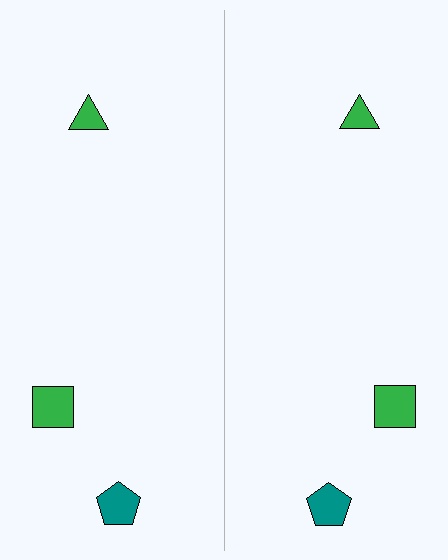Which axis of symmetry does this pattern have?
The pattern has a vertical axis of symmetry running through the center of the image.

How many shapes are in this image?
There are 6 shapes in this image.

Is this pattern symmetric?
Yes, this pattern has bilateral (reflection) symmetry.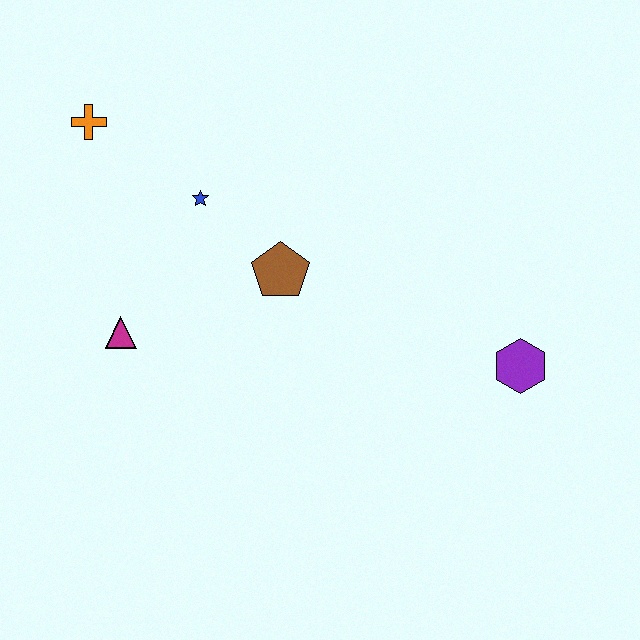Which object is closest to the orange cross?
The blue star is closest to the orange cross.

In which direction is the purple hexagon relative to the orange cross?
The purple hexagon is to the right of the orange cross.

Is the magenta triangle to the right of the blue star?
No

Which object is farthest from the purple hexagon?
The orange cross is farthest from the purple hexagon.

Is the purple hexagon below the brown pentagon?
Yes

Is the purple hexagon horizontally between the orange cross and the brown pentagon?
No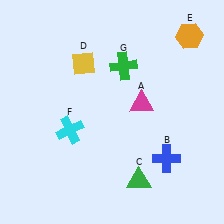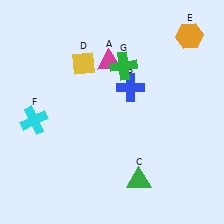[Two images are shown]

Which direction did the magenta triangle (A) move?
The magenta triangle (A) moved up.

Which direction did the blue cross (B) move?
The blue cross (B) moved up.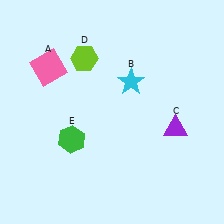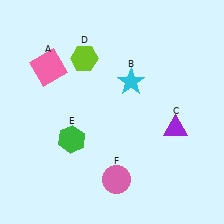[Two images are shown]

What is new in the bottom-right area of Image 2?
A pink circle (F) was added in the bottom-right area of Image 2.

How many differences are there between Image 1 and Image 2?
There is 1 difference between the two images.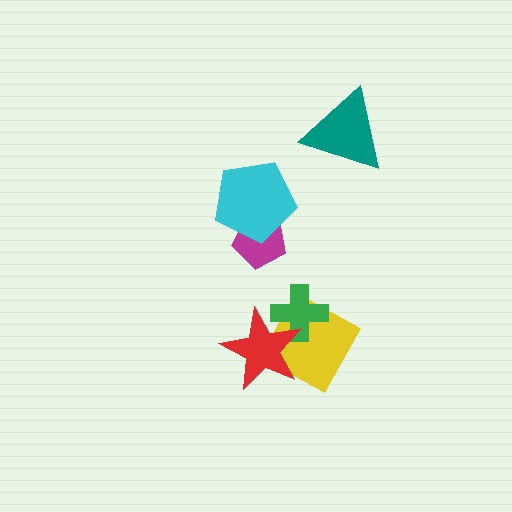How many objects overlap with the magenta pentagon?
1 object overlaps with the magenta pentagon.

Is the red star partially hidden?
No, no other shape covers it.